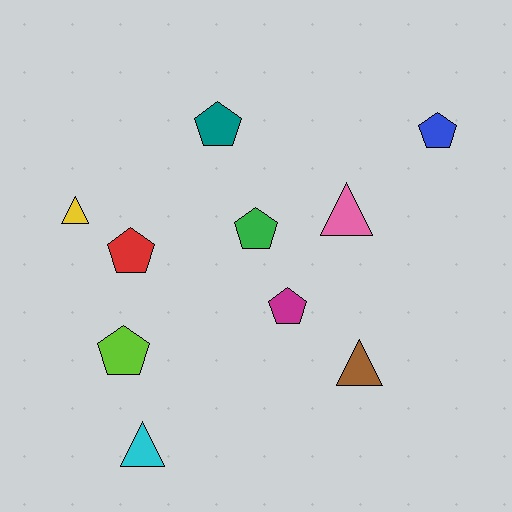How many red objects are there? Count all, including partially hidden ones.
There is 1 red object.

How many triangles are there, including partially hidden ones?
There are 4 triangles.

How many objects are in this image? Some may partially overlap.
There are 10 objects.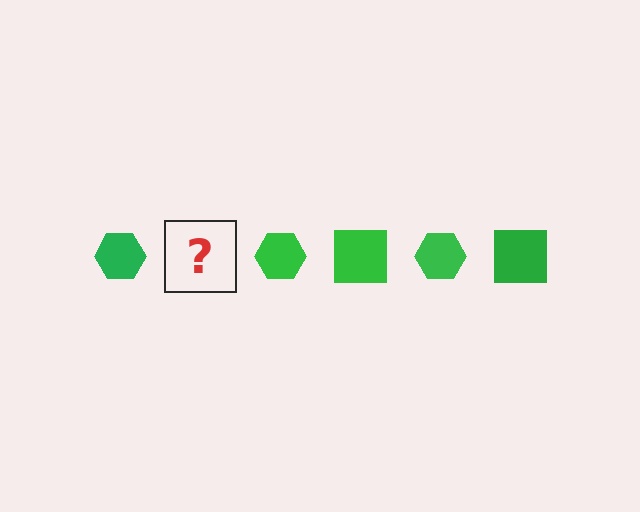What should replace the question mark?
The question mark should be replaced with a green square.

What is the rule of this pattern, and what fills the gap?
The rule is that the pattern cycles through hexagon, square shapes in green. The gap should be filled with a green square.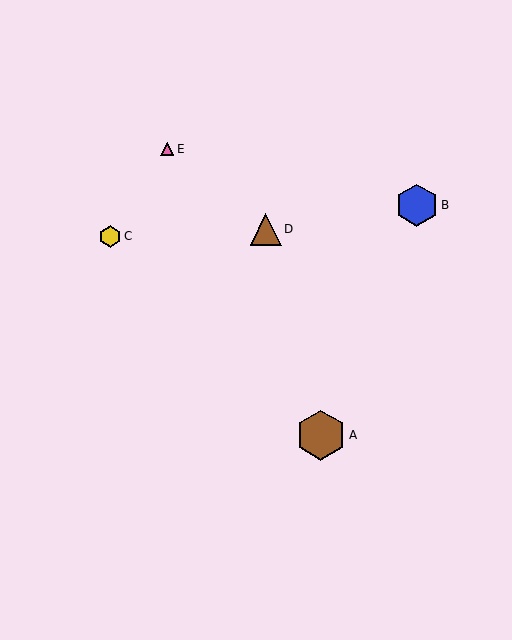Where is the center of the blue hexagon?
The center of the blue hexagon is at (417, 205).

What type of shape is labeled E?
Shape E is a pink triangle.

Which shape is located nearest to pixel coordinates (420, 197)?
The blue hexagon (labeled B) at (417, 205) is nearest to that location.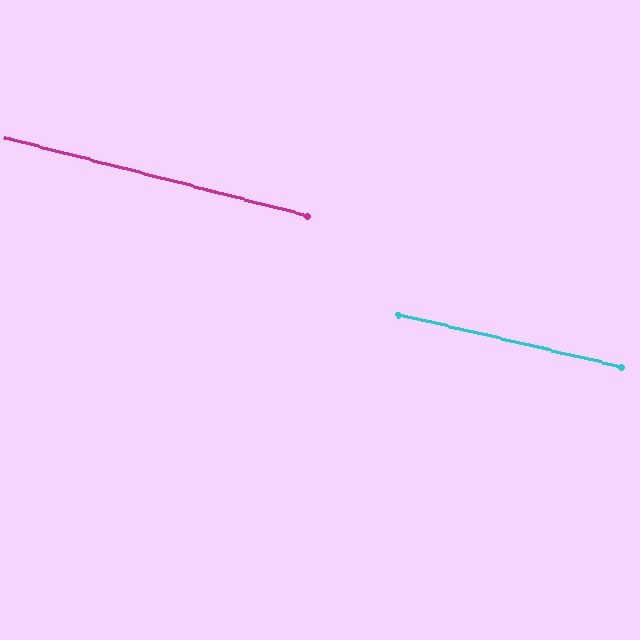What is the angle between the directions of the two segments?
Approximately 1 degree.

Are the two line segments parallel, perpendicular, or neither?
Parallel — their directions differ by only 1.2°.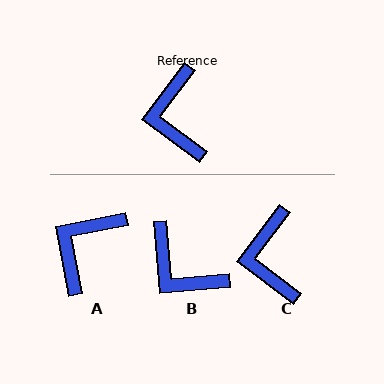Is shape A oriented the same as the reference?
No, it is off by about 42 degrees.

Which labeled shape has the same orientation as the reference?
C.